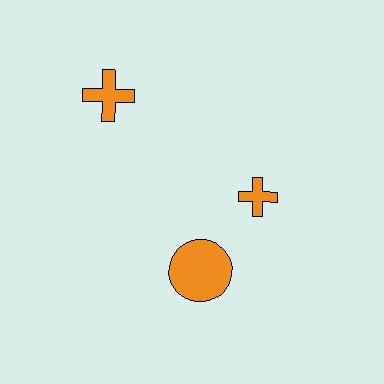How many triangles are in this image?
There are no triangles.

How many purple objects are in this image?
There are no purple objects.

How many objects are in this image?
There are 3 objects.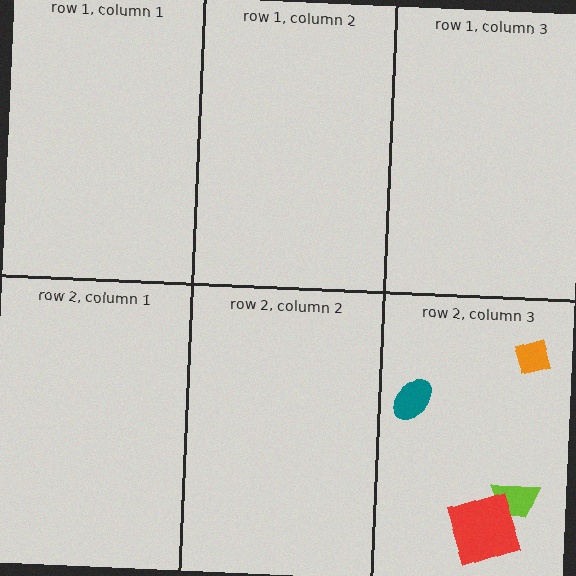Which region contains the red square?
The row 2, column 3 region.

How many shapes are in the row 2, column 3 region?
4.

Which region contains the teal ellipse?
The row 2, column 3 region.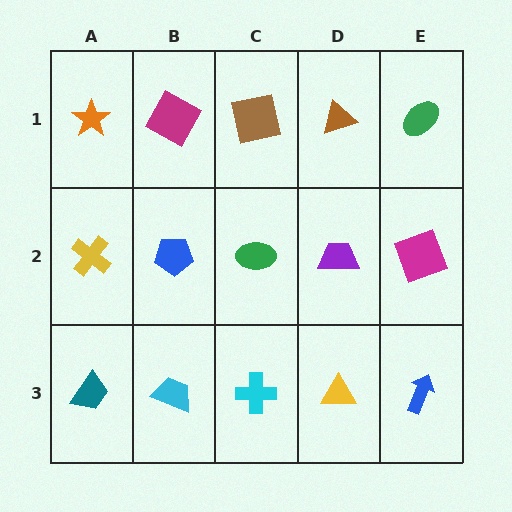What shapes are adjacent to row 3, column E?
A magenta square (row 2, column E), a yellow triangle (row 3, column D).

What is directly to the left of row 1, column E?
A brown triangle.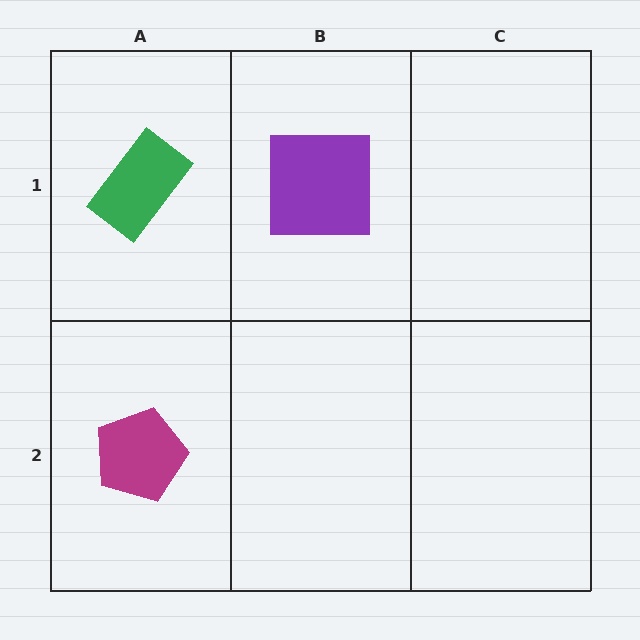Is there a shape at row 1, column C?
No, that cell is empty.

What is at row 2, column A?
A magenta pentagon.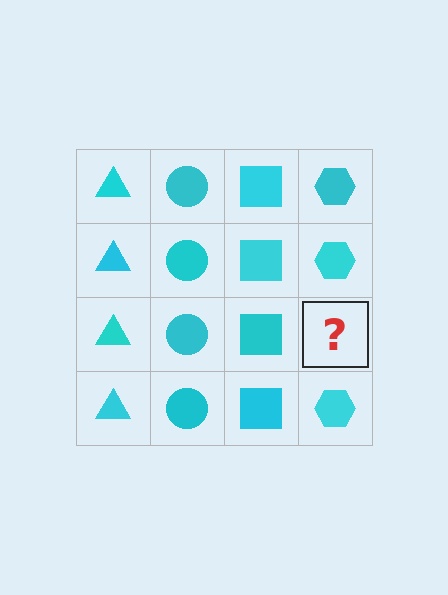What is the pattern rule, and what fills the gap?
The rule is that each column has a consistent shape. The gap should be filled with a cyan hexagon.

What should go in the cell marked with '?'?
The missing cell should contain a cyan hexagon.